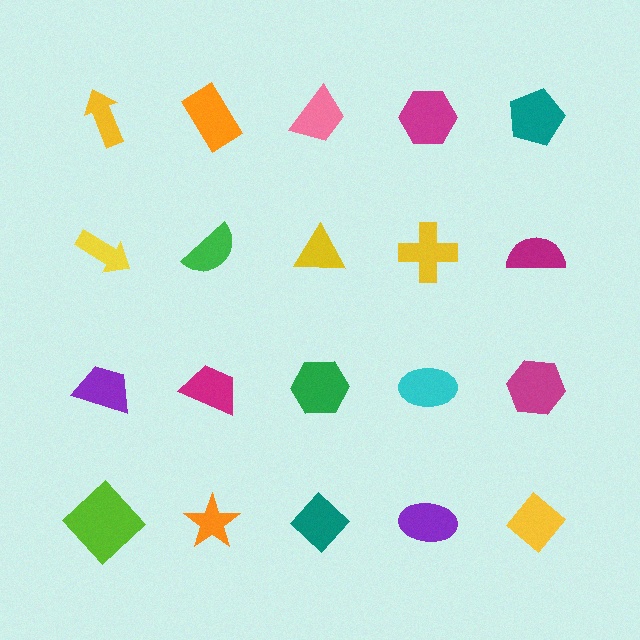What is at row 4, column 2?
An orange star.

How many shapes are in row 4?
5 shapes.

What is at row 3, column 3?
A green hexagon.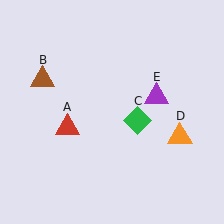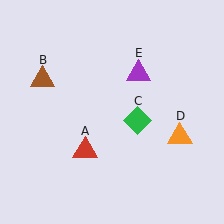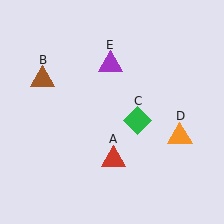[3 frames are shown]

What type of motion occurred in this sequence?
The red triangle (object A), purple triangle (object E) rotated counterclockwise around the center of the scene.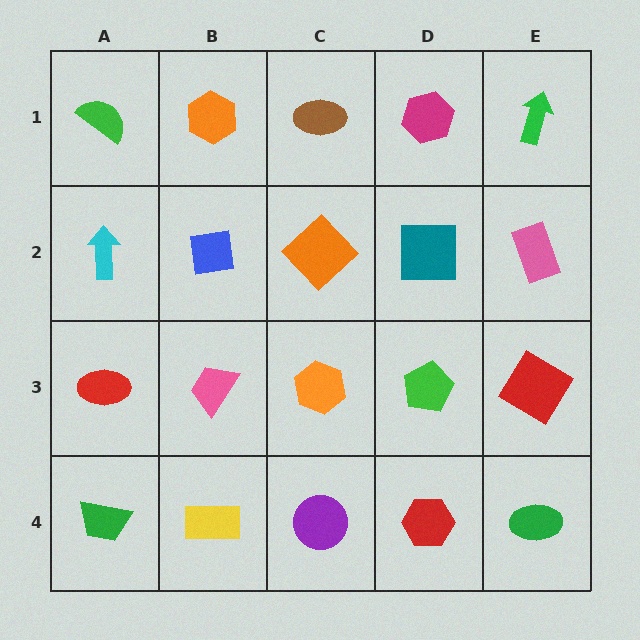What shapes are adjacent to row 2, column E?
A green arrow (row 1, column E), a red diamond (row 3, column E), a teal square (row 2, column D).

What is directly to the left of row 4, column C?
A yellow rectangle.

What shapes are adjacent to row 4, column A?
A red ellipse (row 3, column A), a yellow rectangle (row 4, column B).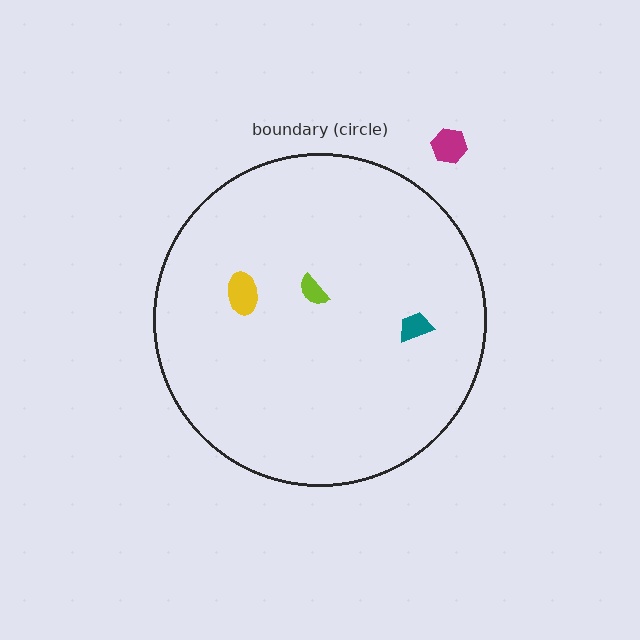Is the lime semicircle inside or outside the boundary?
Inside.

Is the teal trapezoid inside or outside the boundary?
Inside.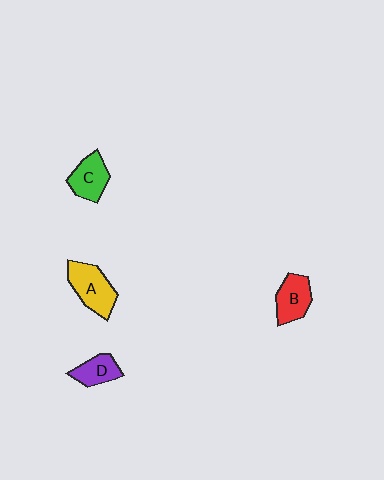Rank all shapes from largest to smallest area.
From largest to smallest: A (yellow), B (red), C (green), D (purple).